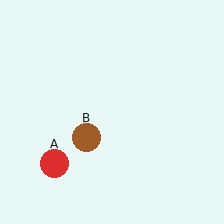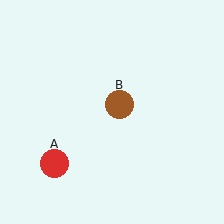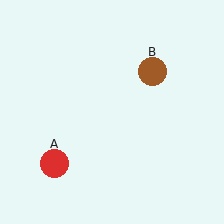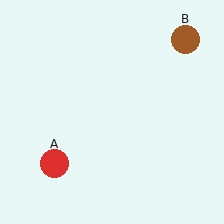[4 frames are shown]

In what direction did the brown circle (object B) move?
The brown circle (object B) moved up and to the right.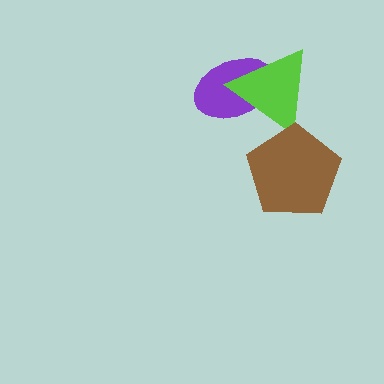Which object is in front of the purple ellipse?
The lime triangle is in front of the purple ellipse.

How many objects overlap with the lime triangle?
2 objects overlap with the lime triangle.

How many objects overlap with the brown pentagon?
1 object overlaps with the brown pentagon.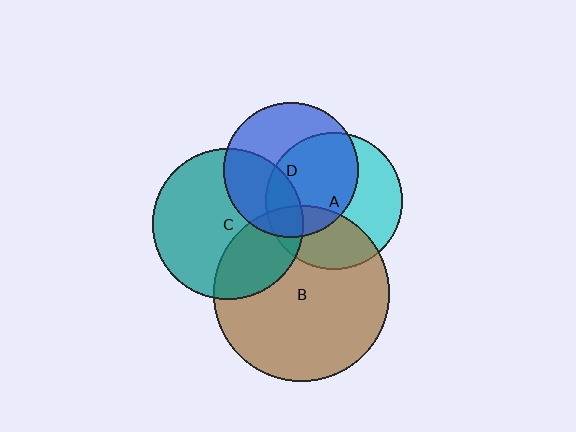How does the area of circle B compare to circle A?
Approximately 1.6 times.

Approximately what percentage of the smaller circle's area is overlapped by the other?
Approximately 15%.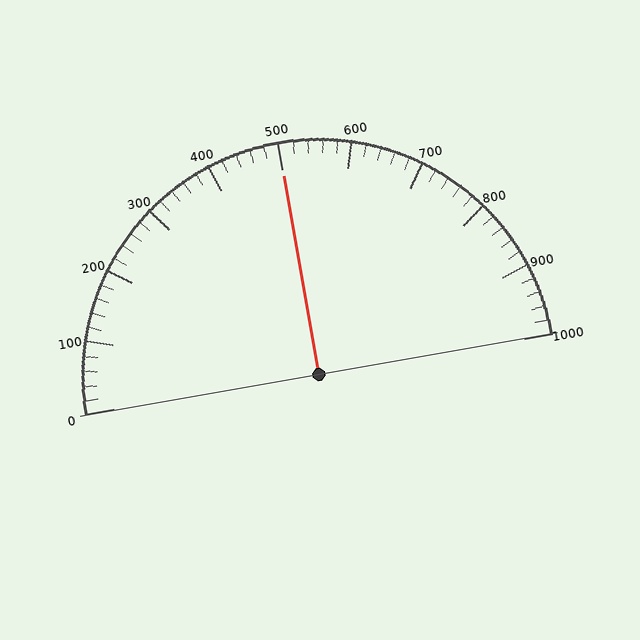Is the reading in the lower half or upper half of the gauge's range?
The reading is in the upper half of the range (0 to 1000).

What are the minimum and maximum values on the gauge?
The gauge ranges from 0 to 1000.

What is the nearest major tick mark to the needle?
The nearest major tick mark is 500.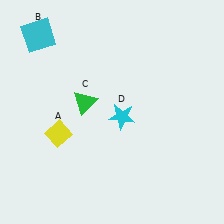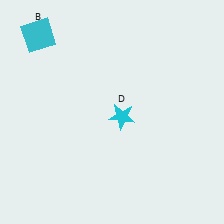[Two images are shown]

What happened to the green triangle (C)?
The green triangle (C) was removed in Image 2. It was in the top-left area of Image 1.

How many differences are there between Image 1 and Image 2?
There are 2 differences between the two images.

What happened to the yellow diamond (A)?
The yellow diamond (A) was removed in Image 2. It was in the bottom-left area of Image 1.